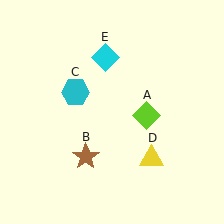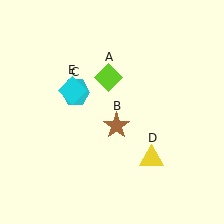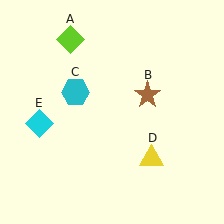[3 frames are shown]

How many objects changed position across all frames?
3 objects changed position: lime diamond (object A), brown star (object B), cyan diamond (object E).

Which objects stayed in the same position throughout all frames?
Cyan hexagon (object C) and yellow triangle (object D) remained stationary.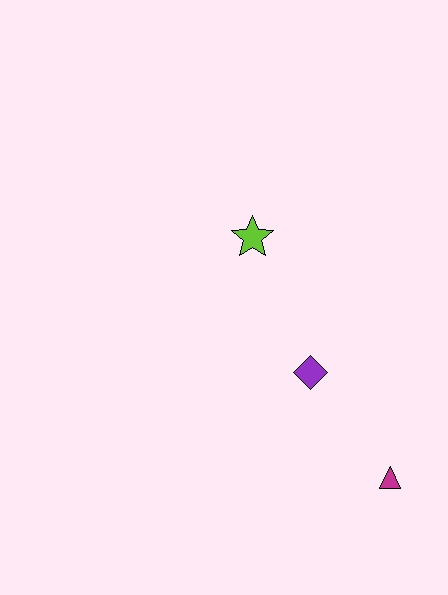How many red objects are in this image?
There are no red objects.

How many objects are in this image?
There are 3 objects.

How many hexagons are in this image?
There are no hexagons.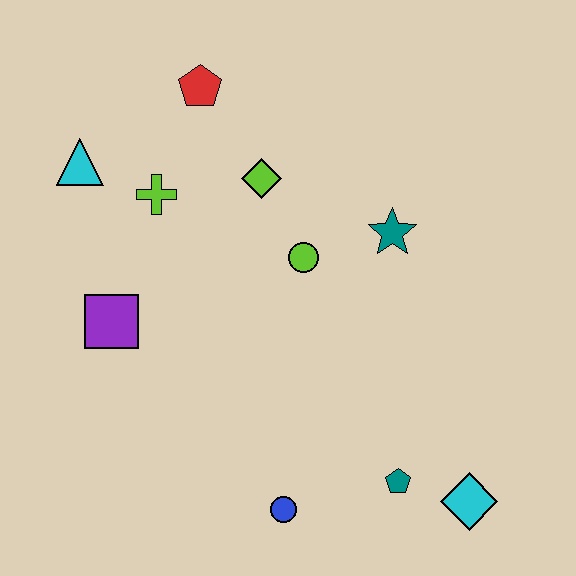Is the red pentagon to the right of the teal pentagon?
No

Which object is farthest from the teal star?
The cyan triangle is farthest from the teal star.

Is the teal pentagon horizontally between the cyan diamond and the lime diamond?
Yes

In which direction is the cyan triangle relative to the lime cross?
The cyan triangle is to the left of the lime cross.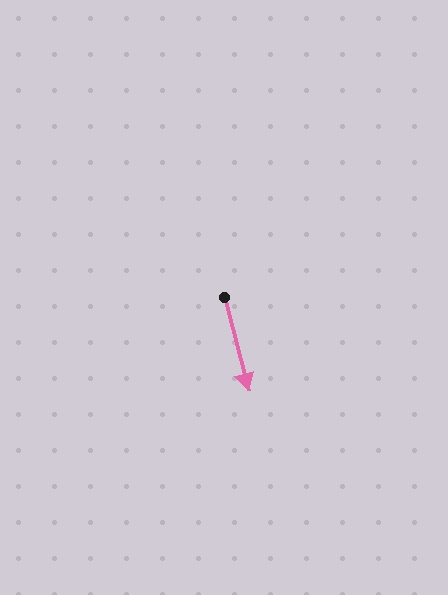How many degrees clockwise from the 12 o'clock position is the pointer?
Approximately 165 degrees.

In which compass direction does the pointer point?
South.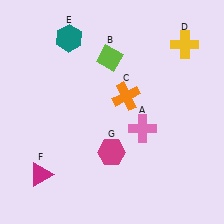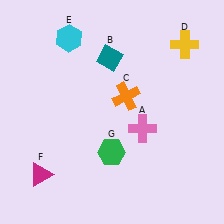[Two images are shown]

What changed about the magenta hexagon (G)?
In Image 1, G is magenta. In Image 2, it changed to green.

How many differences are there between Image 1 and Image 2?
There are 3 differences between the two images.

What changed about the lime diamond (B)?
In Image 1, B is lime. In Image 2, it changed to teal.